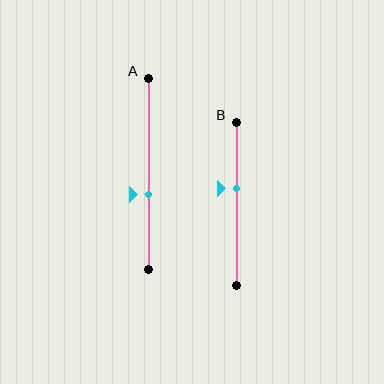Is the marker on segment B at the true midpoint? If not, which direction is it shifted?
No, the marker on segment B is shifted upward by about 9% of the segment length.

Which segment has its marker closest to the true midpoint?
Segment B has its marker closest to the true midpoint.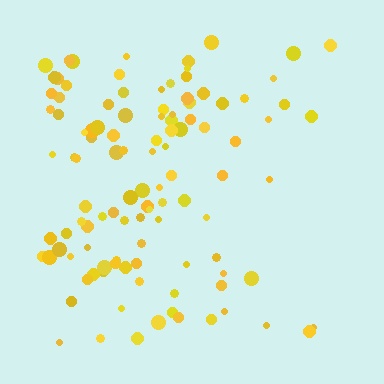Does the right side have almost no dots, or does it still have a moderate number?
Still a moderate number, just noticeably fewer than the left.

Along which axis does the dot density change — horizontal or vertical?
Horizontal.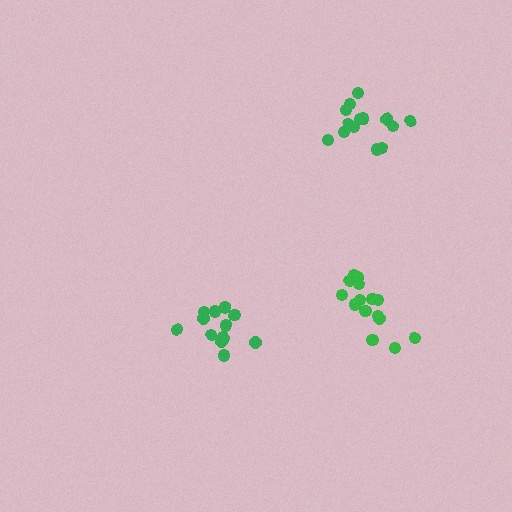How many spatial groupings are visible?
There are 3 spatial groupings.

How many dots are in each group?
Group 1: 12 dots, Group 2: 14 dots, Group 3: 16 dots (42 total).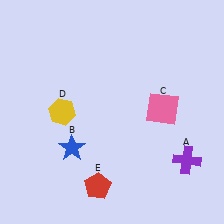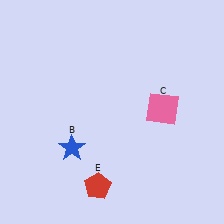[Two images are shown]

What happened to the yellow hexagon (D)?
The yellow hexagon (D) was removed in Image 2. It was in the top-left area of Image 1.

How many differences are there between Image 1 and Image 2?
There are 2 differences between the two images.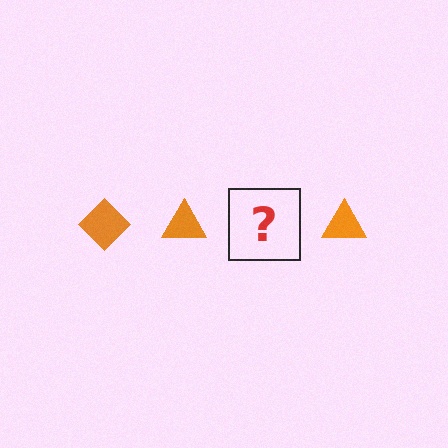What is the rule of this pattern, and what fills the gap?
The rule is that the pattern cycles through diamond, triangle shapes in orange. The gap should be filled with an orange diamond.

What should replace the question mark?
The question mark should be replaced with an orange diamond.